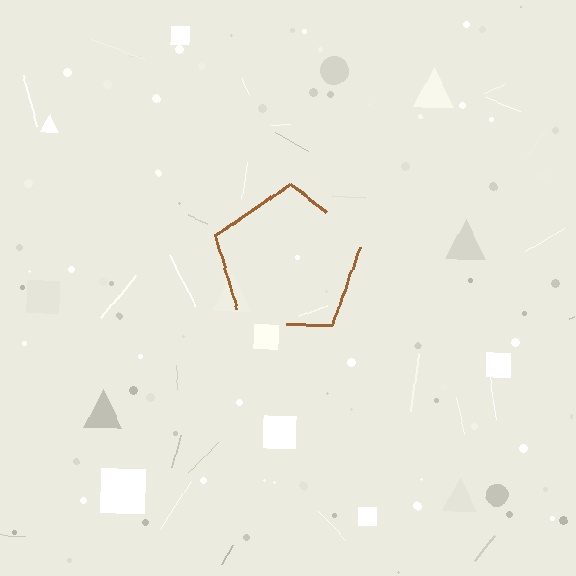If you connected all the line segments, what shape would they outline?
They would outline a pentagon.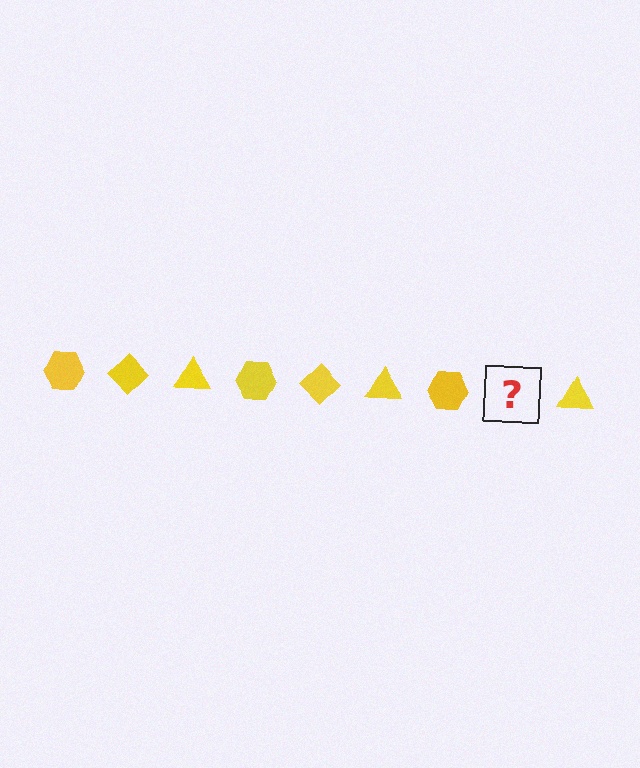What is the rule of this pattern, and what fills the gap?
The rule is that the pattern cycles through hexagon, diamond, triangle shapes in yellow. The gap should be filled with a yellow diamond.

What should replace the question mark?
The question mark should be replaced with a yellow diamond.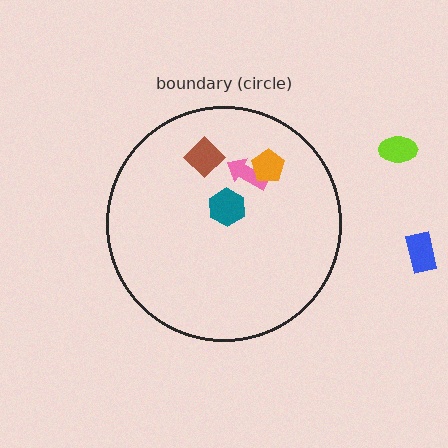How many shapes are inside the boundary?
4 inside, 2 outside.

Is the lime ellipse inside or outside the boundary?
Outside.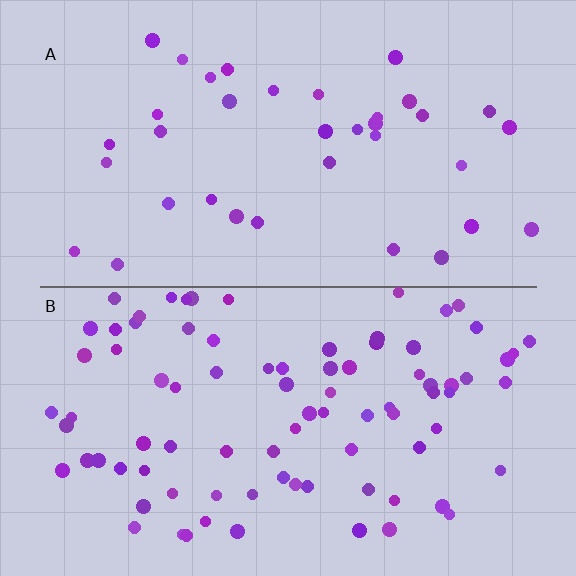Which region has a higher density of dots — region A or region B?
B (the bottom).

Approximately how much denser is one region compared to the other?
Approximately 2.4× — region B over region A.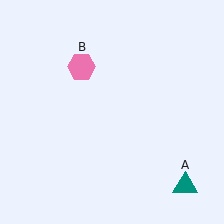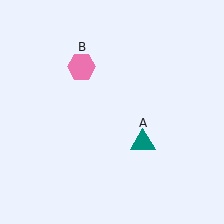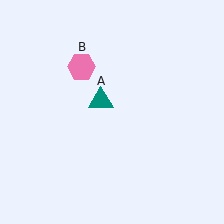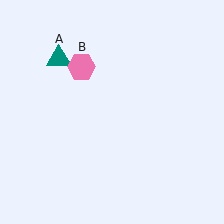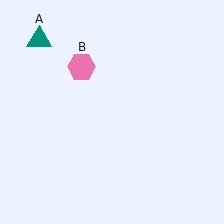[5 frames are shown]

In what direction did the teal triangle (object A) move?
The teal triangle (object A) moved up and to the left.